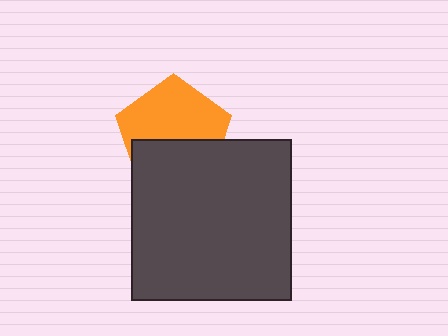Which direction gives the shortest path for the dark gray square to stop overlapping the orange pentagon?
Moving down gives the shortest separation.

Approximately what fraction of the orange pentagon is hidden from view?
Roughly 42% of the orange pentagon is hidden behind the dark gray square.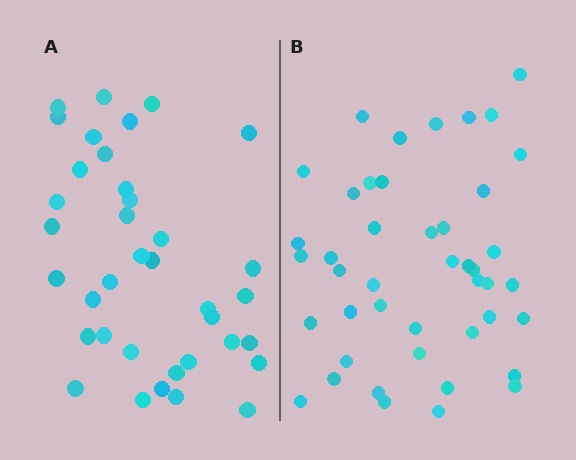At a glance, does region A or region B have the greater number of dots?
Region B (the right region) has more dots.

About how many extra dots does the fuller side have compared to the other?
Region B has roughly 8 or so more dots than region A.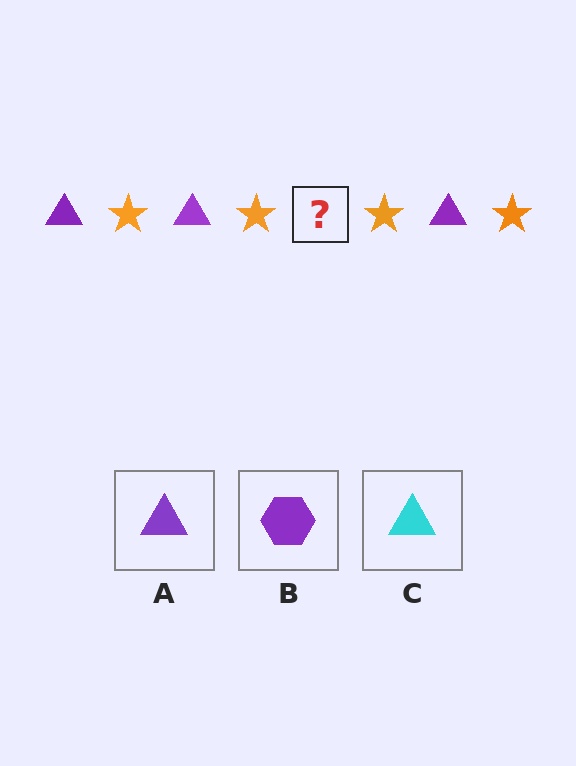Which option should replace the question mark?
Option A.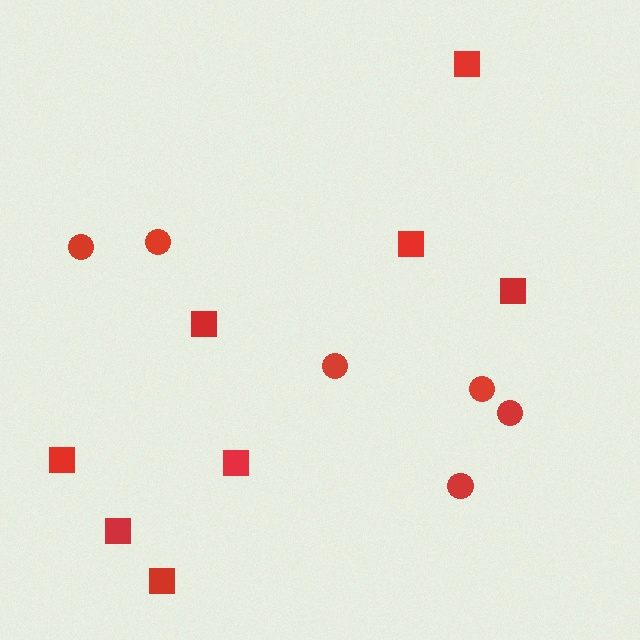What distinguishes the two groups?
There are 2 groups: one group of circles (6) and one group of squares (8).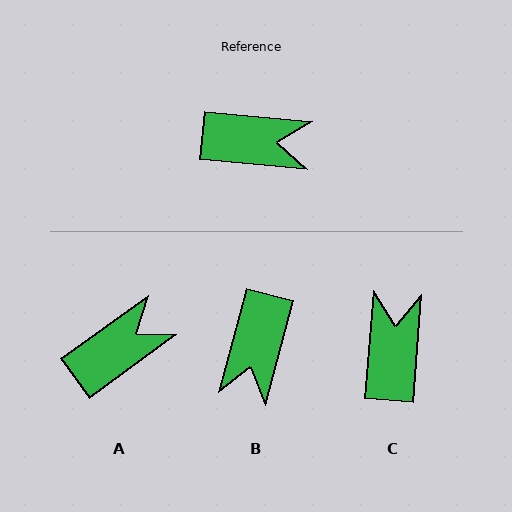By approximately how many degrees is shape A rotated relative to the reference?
Approximately 41 degrees counter-clockwise.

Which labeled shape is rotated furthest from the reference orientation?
B, about 99 degrees away.